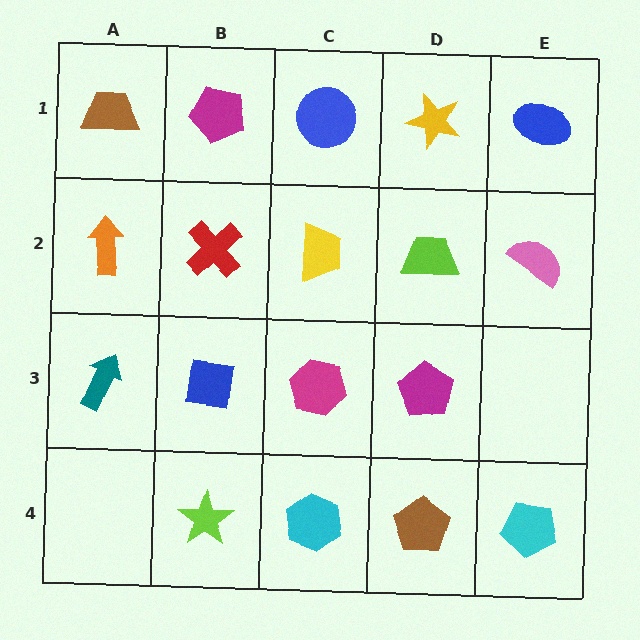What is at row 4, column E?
A cyan pentagon.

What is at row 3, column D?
A magenta pentagon.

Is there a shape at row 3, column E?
No, that cell is empty.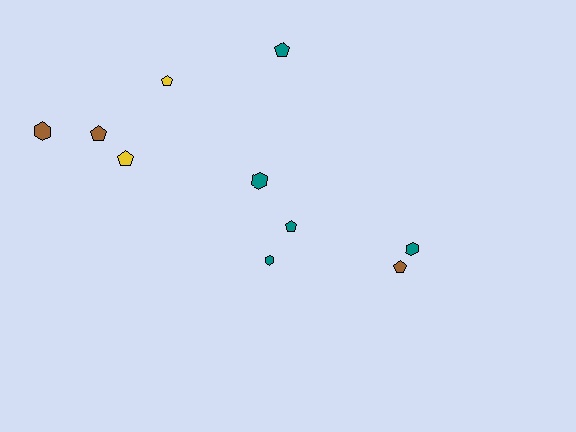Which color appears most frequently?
Teal, with 5 objects.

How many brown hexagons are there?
There is 1 brown hexagon.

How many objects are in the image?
There are 10 objects.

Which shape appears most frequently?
Pentagon, with 6 objects.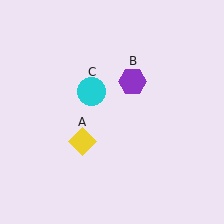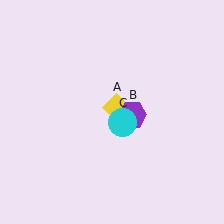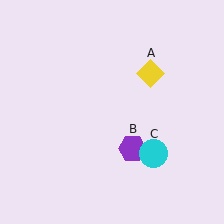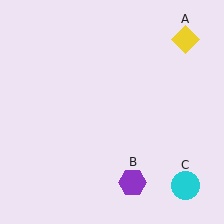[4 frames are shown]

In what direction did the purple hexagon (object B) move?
The purple hexagon (object B) moved down.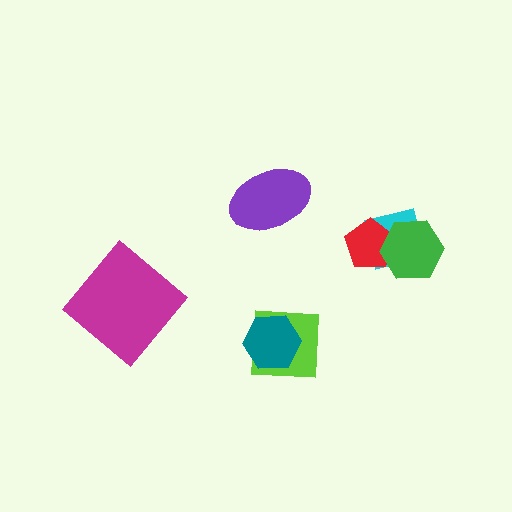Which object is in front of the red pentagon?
The green hexagon is in front of the red pentagon.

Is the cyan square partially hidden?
Yes, it is partially covered by another shape.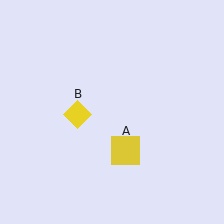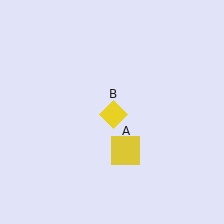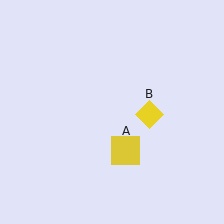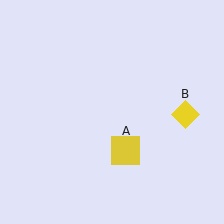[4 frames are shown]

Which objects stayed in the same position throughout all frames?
Yellow square (object A) remained stationary.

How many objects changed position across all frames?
1 object changed position: yellow diamond (object B).